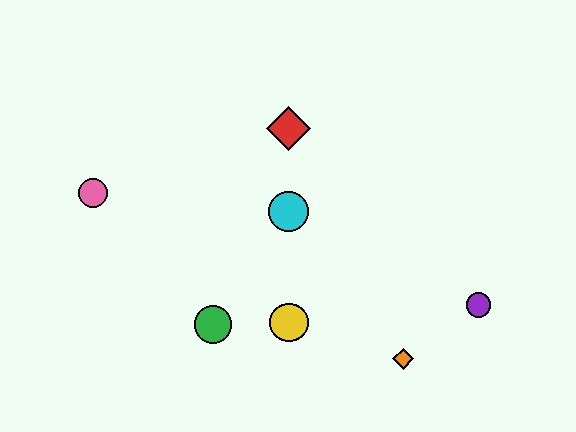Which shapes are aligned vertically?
The red diamond, the blue diamond, the yellow circle, the cyan circle are aligned vertically.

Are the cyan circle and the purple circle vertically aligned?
No, the cyan circle is at x≈289 and the purple circle is at x≈479.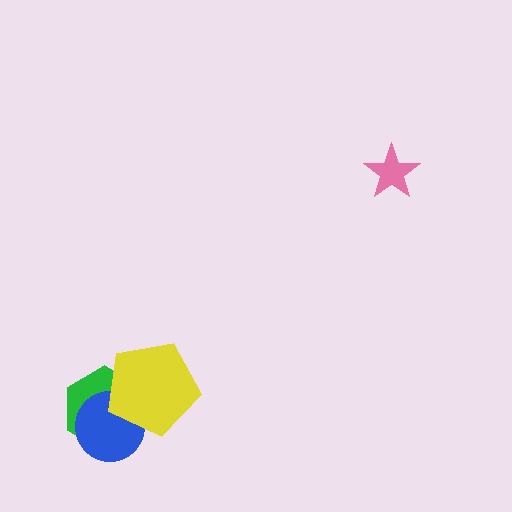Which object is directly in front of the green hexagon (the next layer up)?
The blue circle is directly in front of the green hexagon.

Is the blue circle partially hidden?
Yes, it is partially covered by another shape.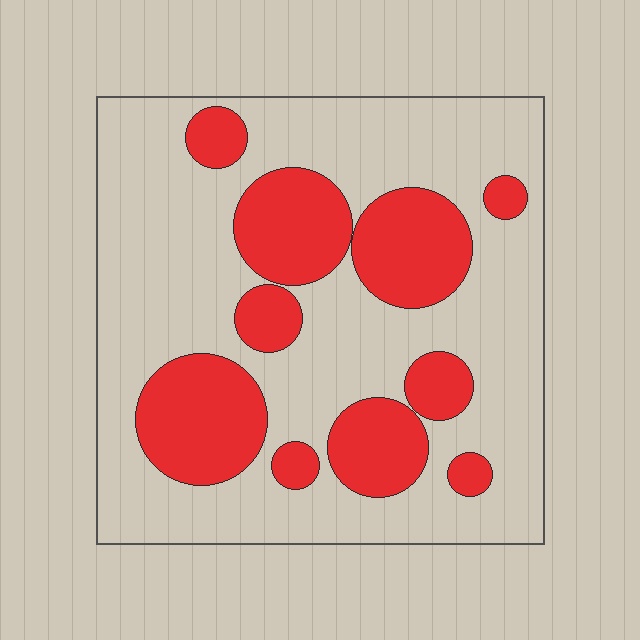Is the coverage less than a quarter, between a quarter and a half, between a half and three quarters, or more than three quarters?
Between a quarter and a half.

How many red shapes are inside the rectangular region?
10.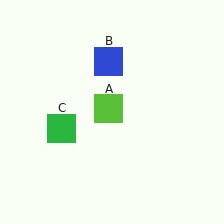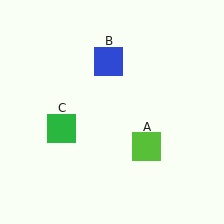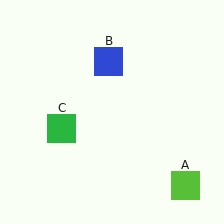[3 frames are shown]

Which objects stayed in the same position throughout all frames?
Blue square (object B) and green square (object C) remained stationary.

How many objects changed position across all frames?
1 object changed position: lime square (object A).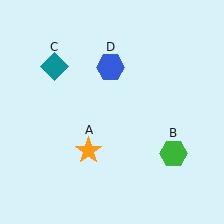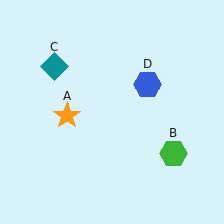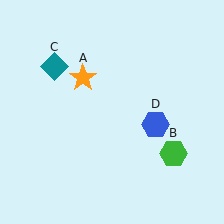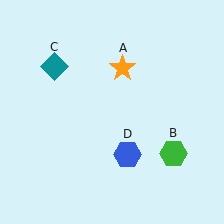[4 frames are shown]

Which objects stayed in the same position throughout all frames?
Green hexagon (object B) and teal diamond (object C) remained stationary.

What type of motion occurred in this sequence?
The orange star (object A), blue hexagon (object D) rotated clockwise around the center of the scene.